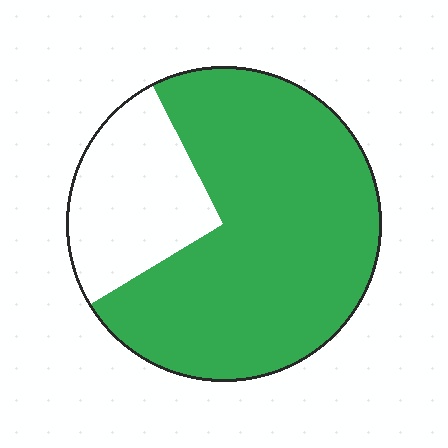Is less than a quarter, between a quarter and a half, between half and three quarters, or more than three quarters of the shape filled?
Between half and three quarters.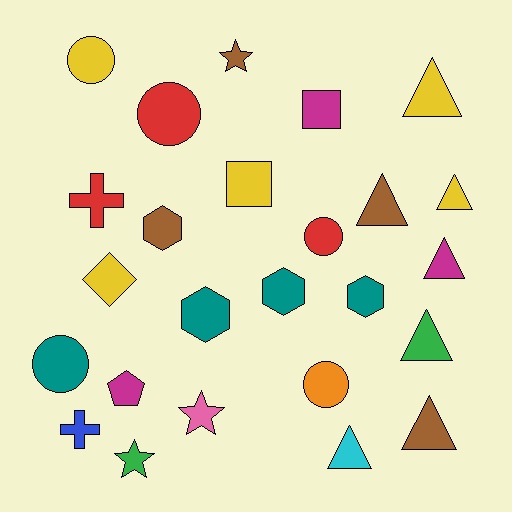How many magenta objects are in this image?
There are 3 magenta objects.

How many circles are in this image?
There are 5 circles.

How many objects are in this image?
There are 25 objects.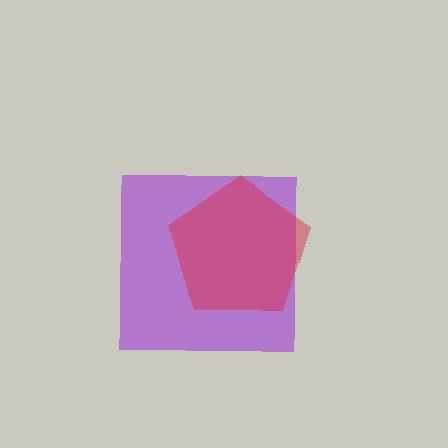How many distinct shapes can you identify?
There are 2 distinct shapes: a purple square, a red pentagon.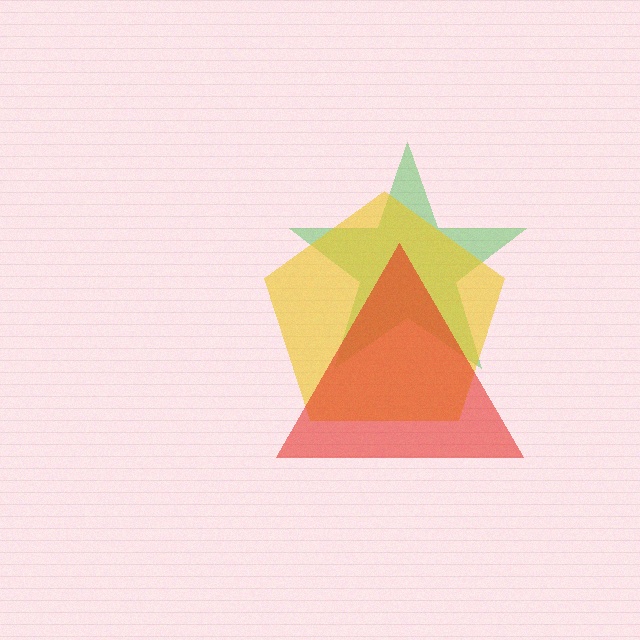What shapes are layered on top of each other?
The layered shapes are: a green star, a yellow pentagon, a red triangle.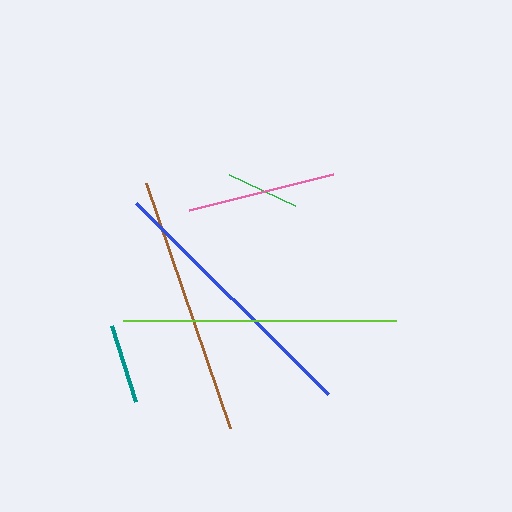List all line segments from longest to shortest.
From longest to shortest: lime, blue, brown, pink, teal, green.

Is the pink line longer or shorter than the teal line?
The pink line is longer than the teal line.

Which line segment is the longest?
The lime line is the longest at approximately 272 pixels.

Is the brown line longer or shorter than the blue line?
The blue line is longer than the brown line.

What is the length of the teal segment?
The teal segment is approximately 80 pixels long.